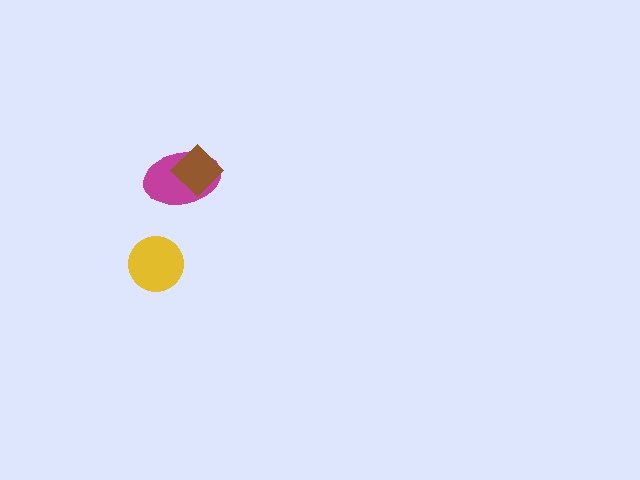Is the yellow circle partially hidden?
No, no other shape covers it.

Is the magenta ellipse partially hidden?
Yes, it is partially covered by another shape.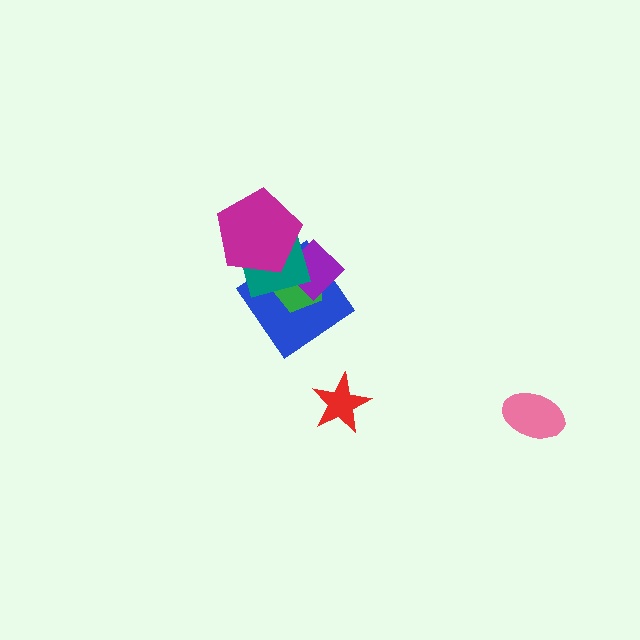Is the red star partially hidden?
No, no other shape covers it.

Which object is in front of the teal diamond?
The magenta pentagon is in front of the teal diamond.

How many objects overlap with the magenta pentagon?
4 objects overlap with the magenta pentagon.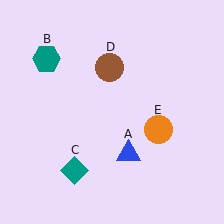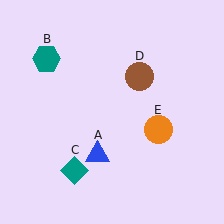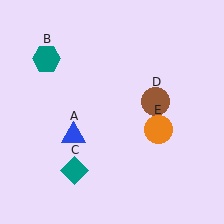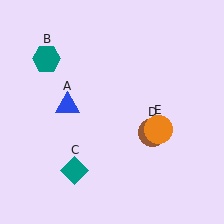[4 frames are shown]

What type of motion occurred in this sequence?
The blue triangle (object A), brown circle (object D) rotated clockwise around the center of the scene.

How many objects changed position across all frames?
2 objects changed position: blue triangle (object A), brown circle (object D).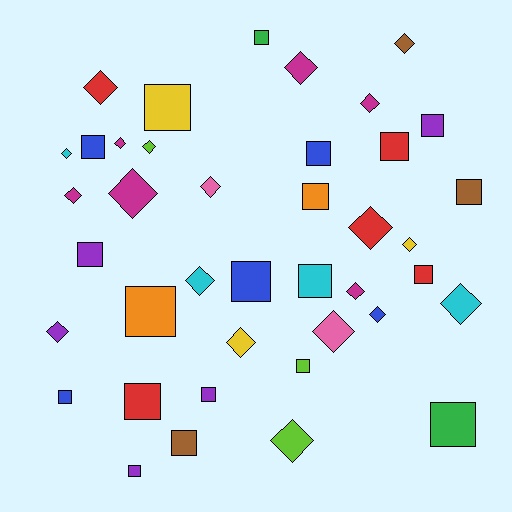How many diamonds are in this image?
There are 20 diamonds.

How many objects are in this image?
There are 40 objects.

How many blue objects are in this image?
There are 5 blue objects.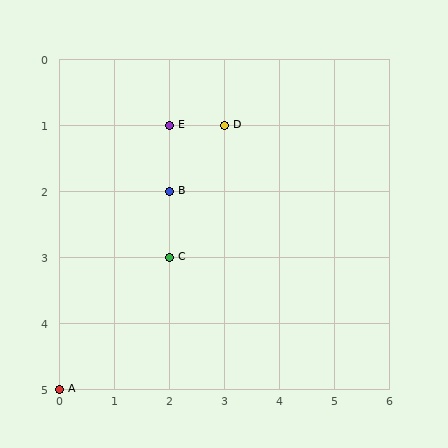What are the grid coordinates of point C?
Point C is at grid coordinates (2, 3).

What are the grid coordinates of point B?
Point B is at grid coordinates (2, 2).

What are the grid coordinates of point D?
Point D is at grid coordinates (3, 1).